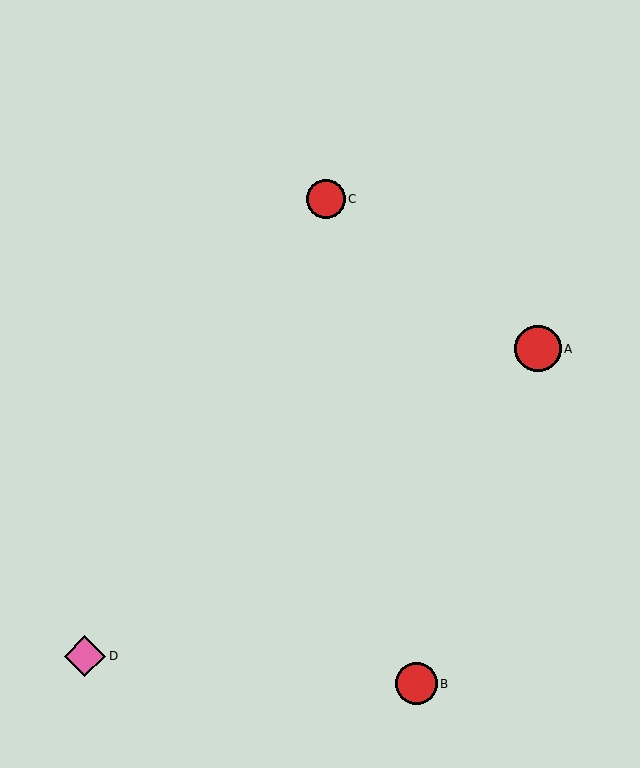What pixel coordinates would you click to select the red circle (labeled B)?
Click at (416, 684) to select the red circle B.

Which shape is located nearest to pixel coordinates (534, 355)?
The red circle (labeled A) at (538, 349) is nearest to that location.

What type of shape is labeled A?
Shape A is a red circle.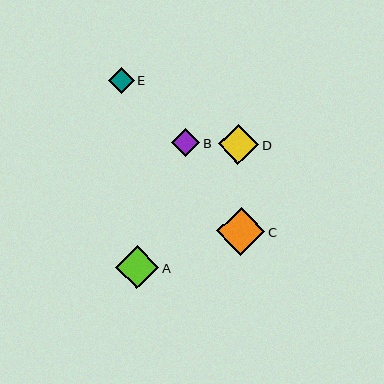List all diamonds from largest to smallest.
From largest to smallest: C, A, D, B, E.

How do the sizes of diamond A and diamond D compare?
Diamond A and diamond D are approximately the same size.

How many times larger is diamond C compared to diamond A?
Diamond C is approximately 1.1 times the size of diamond A.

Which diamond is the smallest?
Diamond E is the smallest with a size of approximately 26 pixels.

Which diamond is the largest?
Diamond C is the largest with a size of approximately 48 pixels.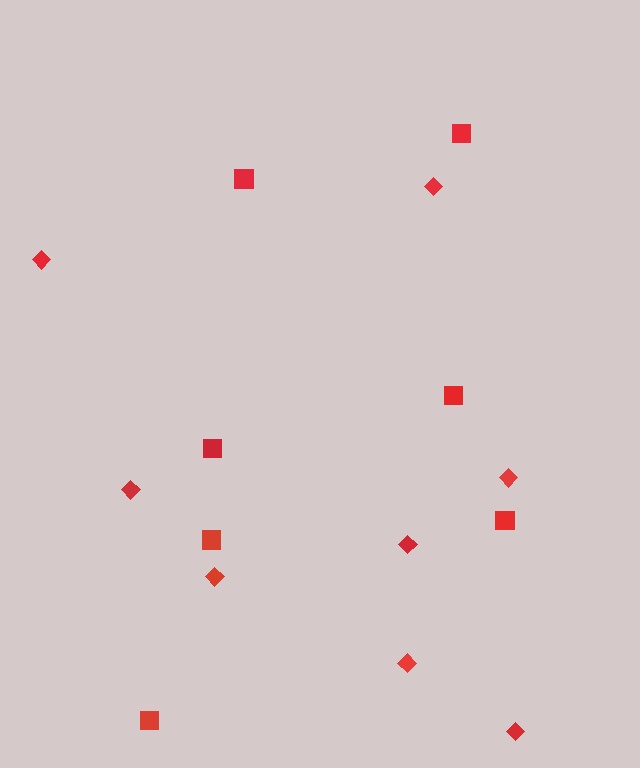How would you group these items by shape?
There are 2 groups: one group of diamonds (8) and one group of squares (7).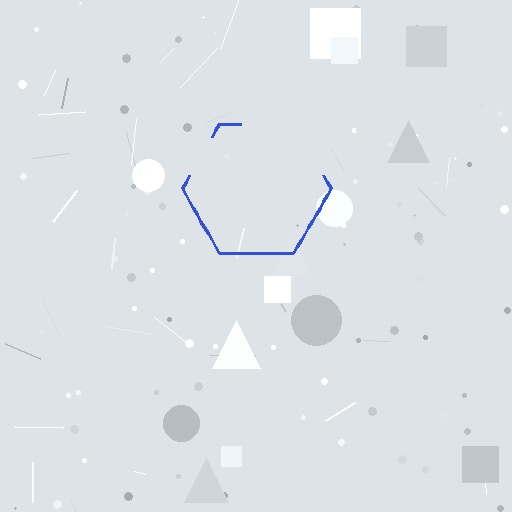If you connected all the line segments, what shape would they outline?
They would outline a hexagon.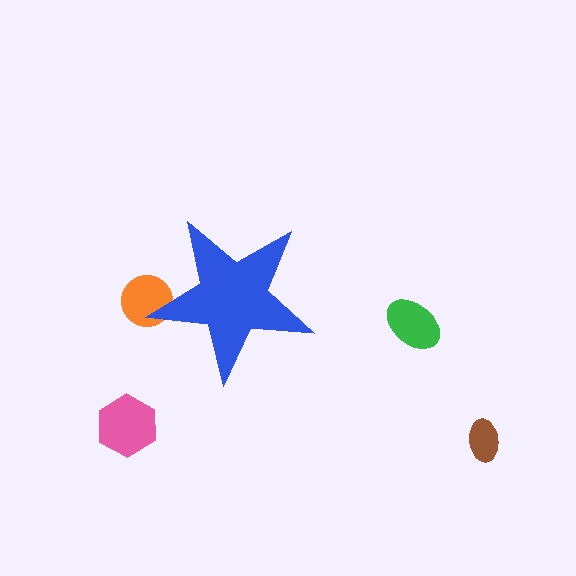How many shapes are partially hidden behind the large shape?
1 shape is partially hidden.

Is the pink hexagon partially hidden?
No, the pink hexagon is fully visible.